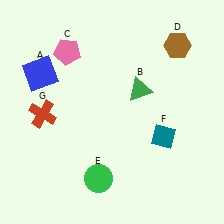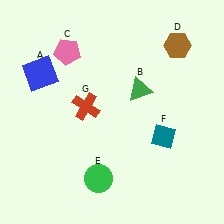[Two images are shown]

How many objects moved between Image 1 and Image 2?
1 object moved between the two images.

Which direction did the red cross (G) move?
The red cross (G) moved right.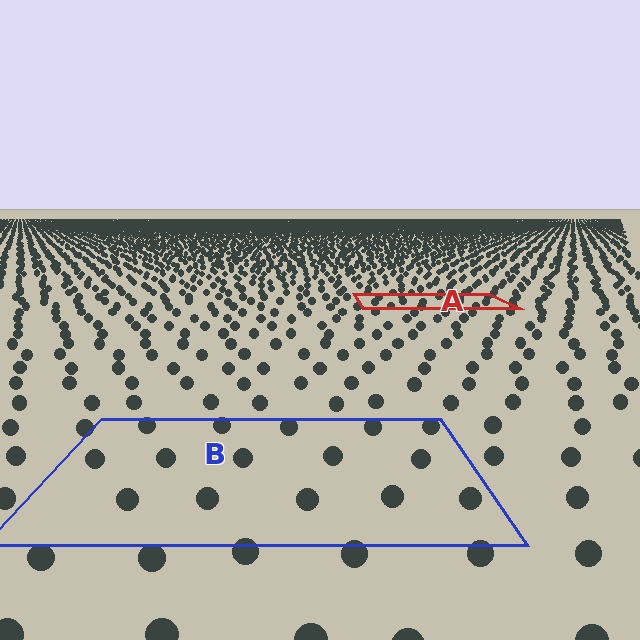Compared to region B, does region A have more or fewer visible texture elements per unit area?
Region A has more texture elements per unit area — they are packed more densely because it is farther away.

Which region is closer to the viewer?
Region B is closer. The texture elements there are larger and more spread out.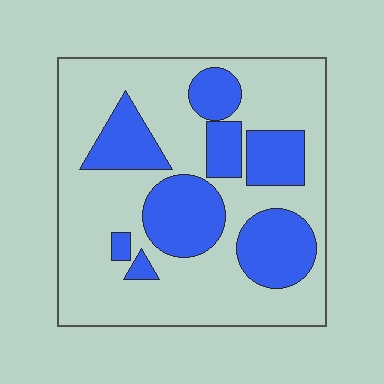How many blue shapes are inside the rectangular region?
8.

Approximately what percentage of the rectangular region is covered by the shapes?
Approximately 30%.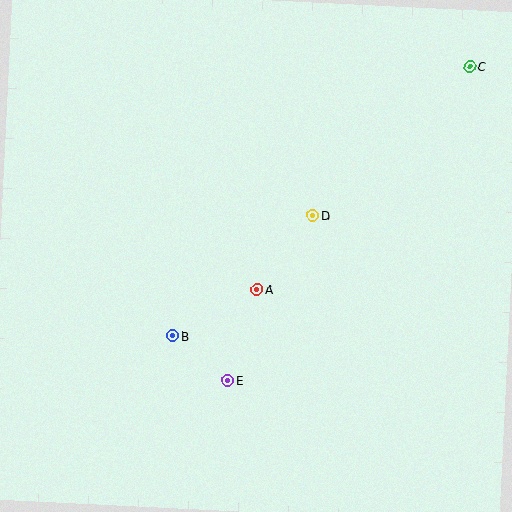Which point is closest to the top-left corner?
Point B is closest to the top-left corner.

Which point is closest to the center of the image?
Point A at (257, 290) is closest to the center.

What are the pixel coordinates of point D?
Point D is at (313, 216).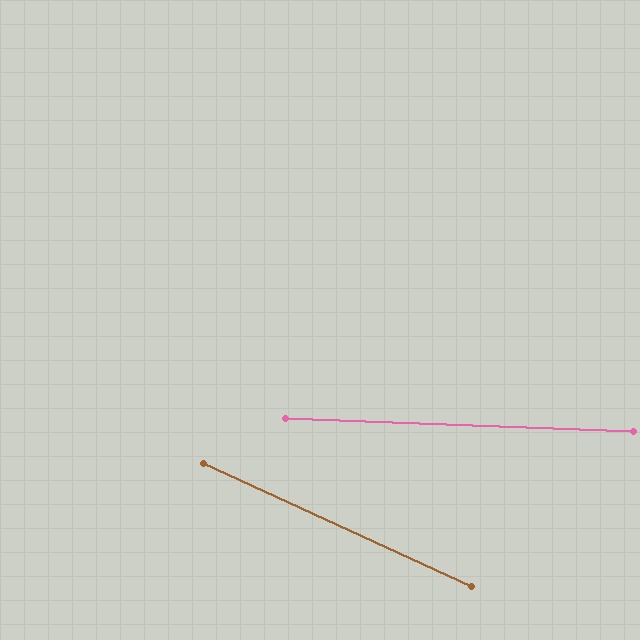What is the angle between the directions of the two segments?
Approximately 23 degrees.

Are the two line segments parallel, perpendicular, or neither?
Neither parallel nor perpendicular — they differ by about 23°.